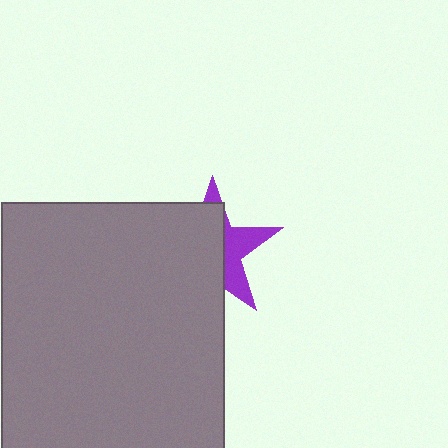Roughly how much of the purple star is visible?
A small part of it is visible (roughly 36%).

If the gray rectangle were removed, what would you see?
You would see the complete purple star.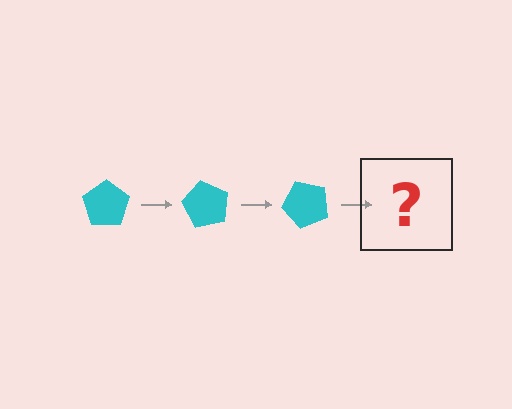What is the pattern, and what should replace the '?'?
The pattern is that the pentagon rotates 60 degrees each step. The '?' should be a cyan pentagon rotated 180 degrees.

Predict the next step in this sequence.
The next step is a cyan pentagon rotated 180 degrees.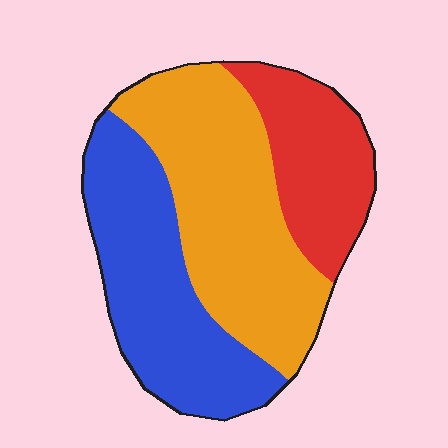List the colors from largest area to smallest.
From largest to smallest: orange, blue, red.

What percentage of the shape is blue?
Blue covers 36% of the shape.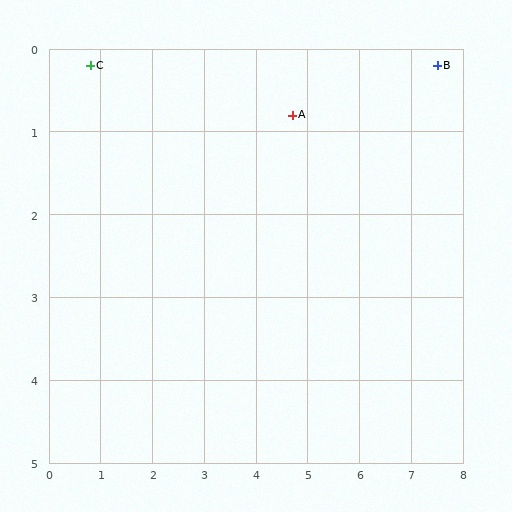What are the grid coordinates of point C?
Point C is at approximately (0.8, 0.2).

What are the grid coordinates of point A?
Point A is at approximately (4.7, 0.8).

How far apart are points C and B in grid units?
Points C and B are about 6.7 grid units apart.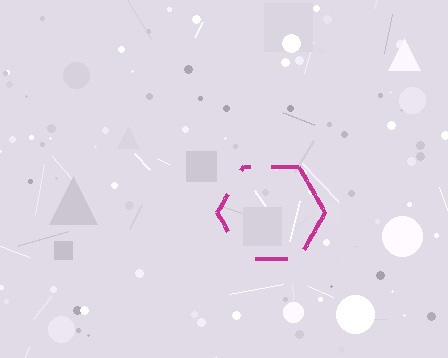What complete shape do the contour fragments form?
The contour fragments form a hexagon.